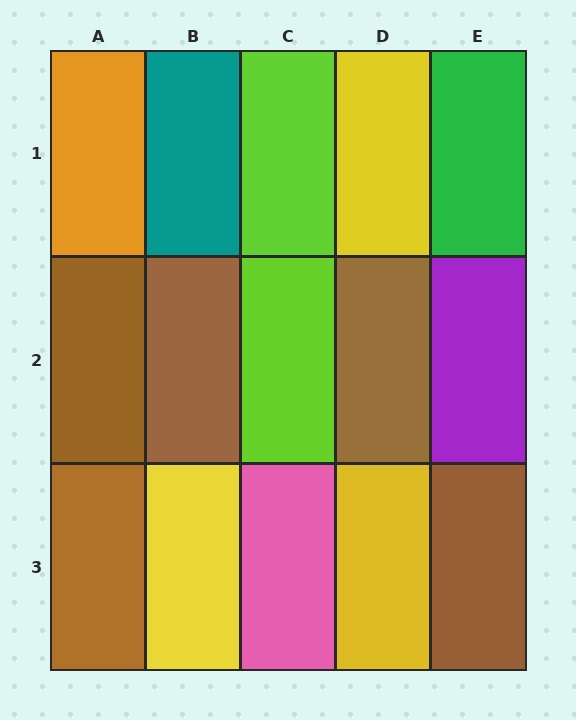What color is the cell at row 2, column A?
Brown.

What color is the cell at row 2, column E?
Purple.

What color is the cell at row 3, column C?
Pink.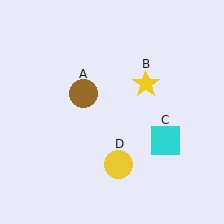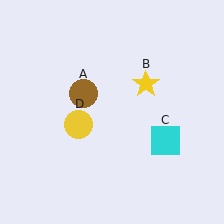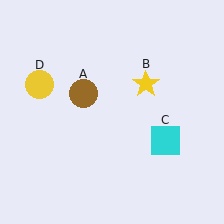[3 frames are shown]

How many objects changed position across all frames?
1 object changed position: yellow circle (object D).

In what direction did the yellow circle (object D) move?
The yellow circle (object D) moved up and to the left.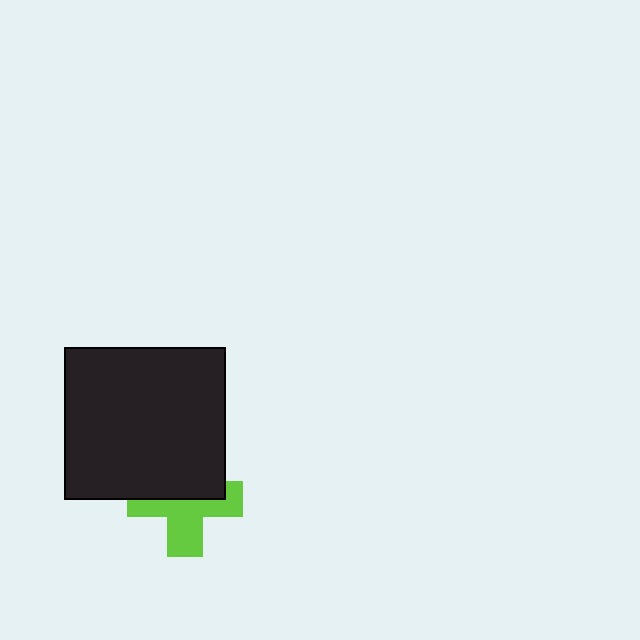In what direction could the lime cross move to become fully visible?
The lime cross could move down. That would shift it out from behind the black rectangle entirely.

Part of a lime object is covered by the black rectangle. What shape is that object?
It is a cross.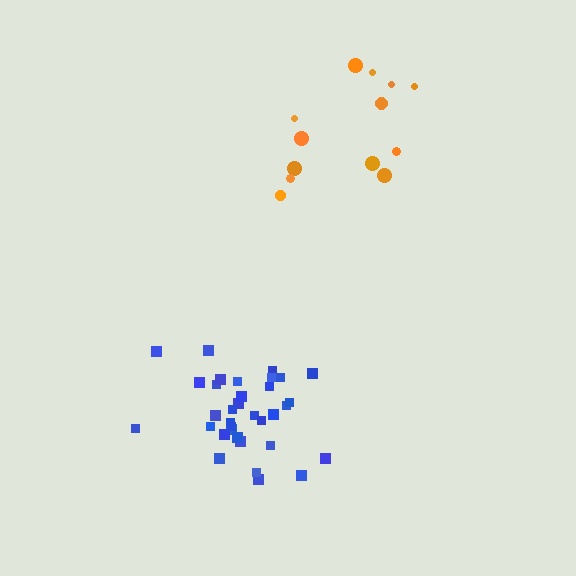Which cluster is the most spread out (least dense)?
Orange.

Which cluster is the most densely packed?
Blue.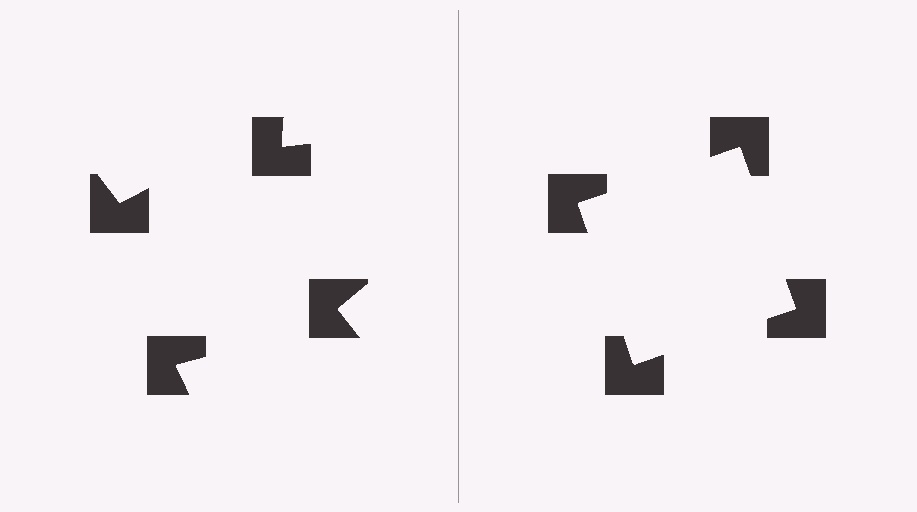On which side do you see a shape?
An illusory square appears on the right side. On the left side the wedge cuts are rotated, so no coherent shape forms.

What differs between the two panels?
The notched squares are positioned identically on both sides; only the wedge orientations differ. On the right they align to a square; on the left they are misaligned.